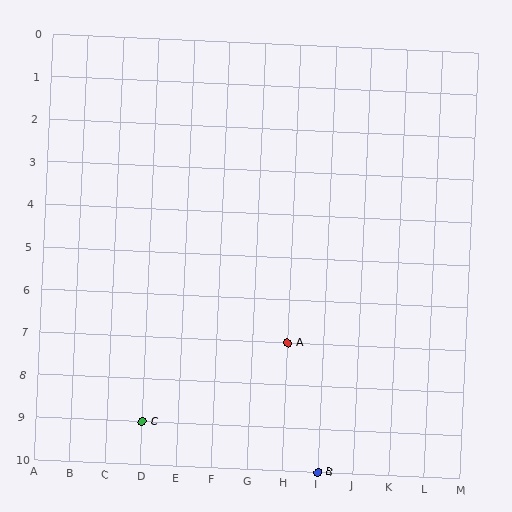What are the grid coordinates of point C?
Point C is at grid coordinates (D, 9).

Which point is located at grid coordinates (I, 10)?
Point B is at (I, 10).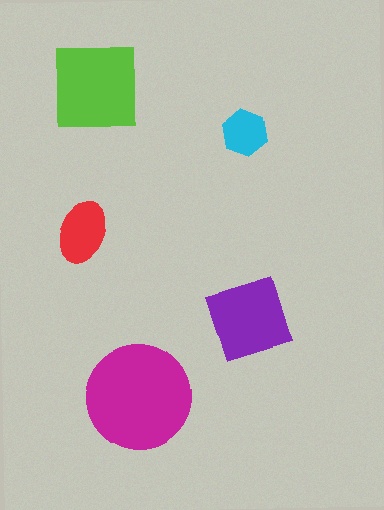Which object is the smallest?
The cyan hexagon.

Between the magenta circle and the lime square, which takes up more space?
The magenta circle.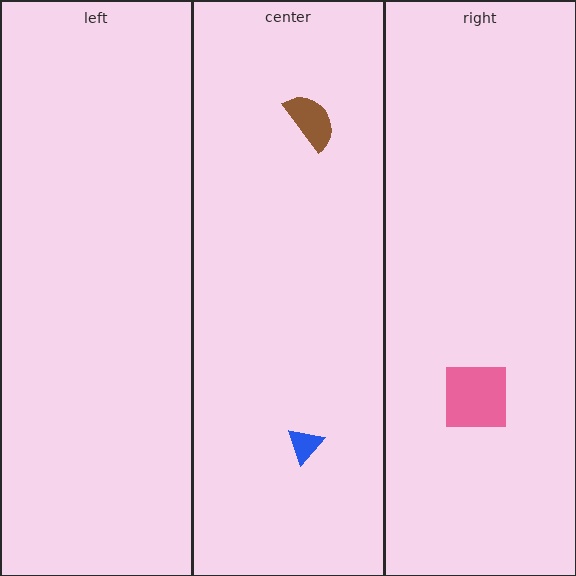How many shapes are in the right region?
1.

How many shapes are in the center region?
2.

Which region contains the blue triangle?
The center region.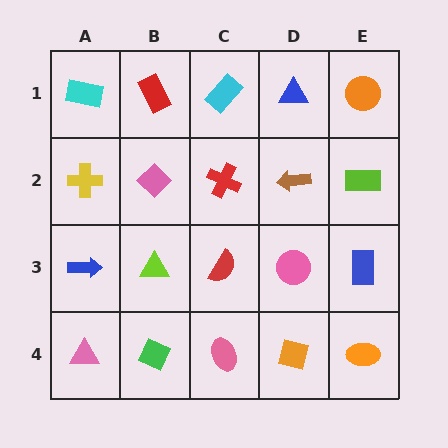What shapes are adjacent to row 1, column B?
A pink diamond (row 2, column B), a cyan rectangle (row 1, column A), a cyan rectangle (row 1, column C).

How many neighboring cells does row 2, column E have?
3.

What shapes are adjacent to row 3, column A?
A yellow cross (row 2, column A), a pink triangle (row 4, column A), a lime triangle (row 3, column B).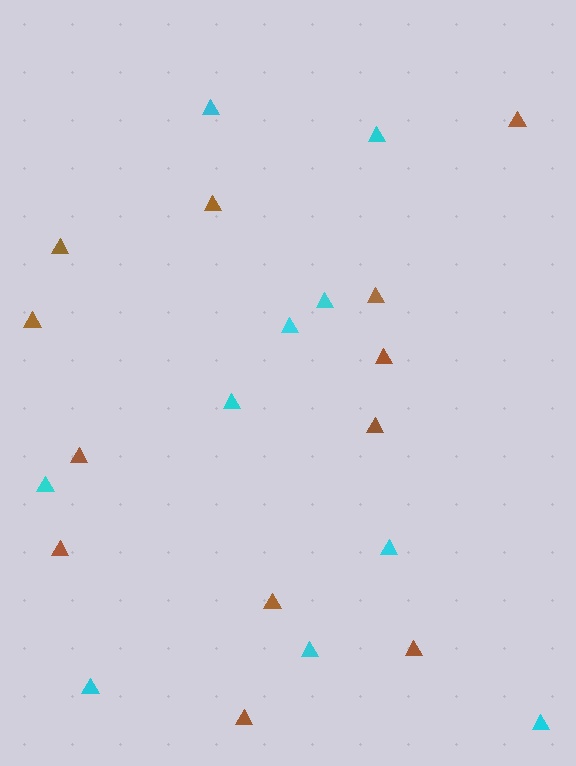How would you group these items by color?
There are 2 groups: one group of cyan triangles (10) and one group of brown triangles (12).